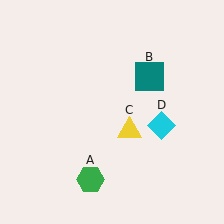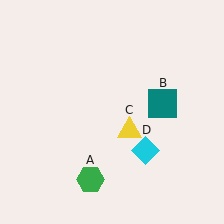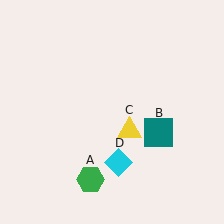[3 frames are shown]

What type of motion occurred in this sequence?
The teal square (object B), cyan diamond (object D) rotated clockwise around the center of the scene.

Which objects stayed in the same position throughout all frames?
Green hexagon (object A) and yellow triangle (object C) remained stationary.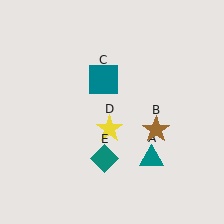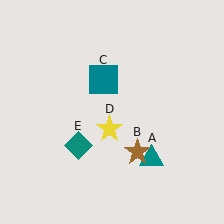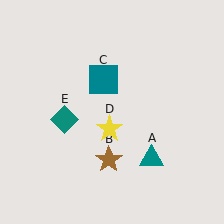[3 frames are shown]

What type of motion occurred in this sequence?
The brown star (object B), teal diamond (object E) rotated clockwise around the center of the scene.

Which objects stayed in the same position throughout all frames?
Teal triangle (object A) and teal square (object C) and yellow star (object D) remained stationary.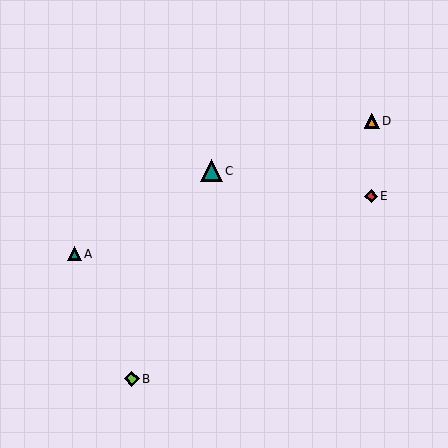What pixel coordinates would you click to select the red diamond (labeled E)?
Click at (371, 196) to select the red diamond E.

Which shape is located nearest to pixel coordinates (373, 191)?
The red diamond (labeled E) at (371, 196) is nearest to that location.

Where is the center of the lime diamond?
The center of the lime diamond is at (132, 379).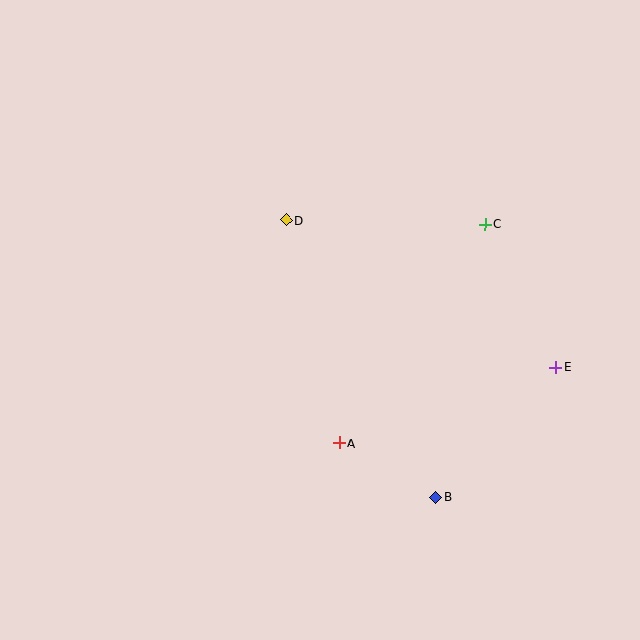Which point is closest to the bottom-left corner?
Point A is closest to the bottom-left corner.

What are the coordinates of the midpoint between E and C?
The midpoint between E and C is at (520, 295).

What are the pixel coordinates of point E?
Point E is at (556, 367).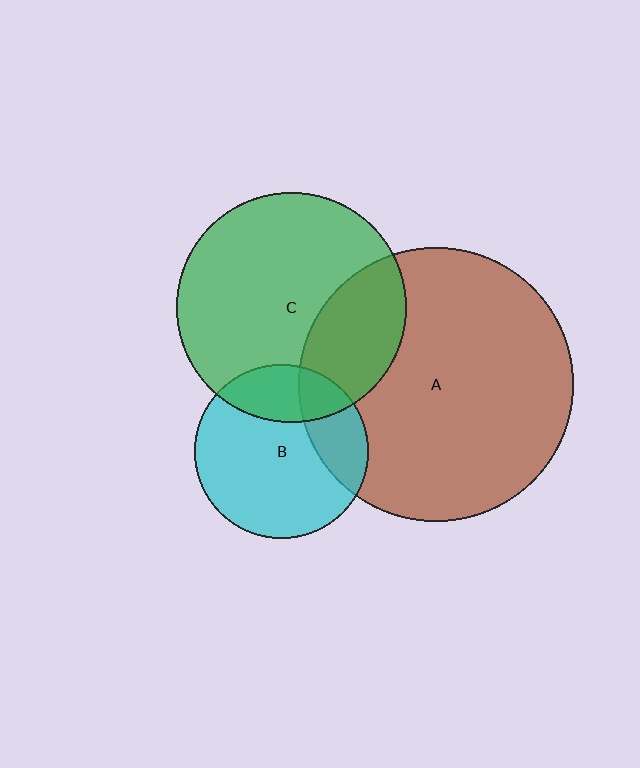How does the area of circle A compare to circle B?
Approximately 2.5 times.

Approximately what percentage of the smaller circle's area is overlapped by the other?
Approximately 30%.